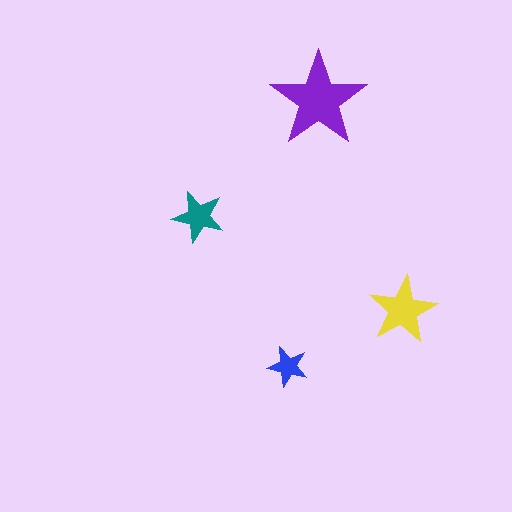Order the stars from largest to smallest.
the purple one, the yellow one, the teal one, the blue one.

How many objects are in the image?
There are 4 objects in the image.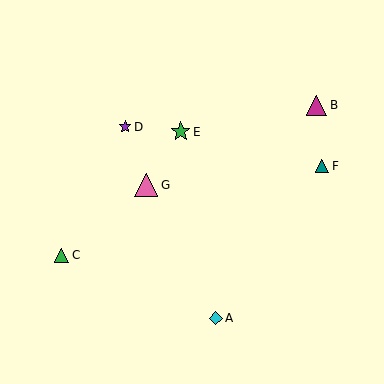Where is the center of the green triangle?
The center of the green triangle is at (62, 255).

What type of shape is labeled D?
Shape D is a purple star.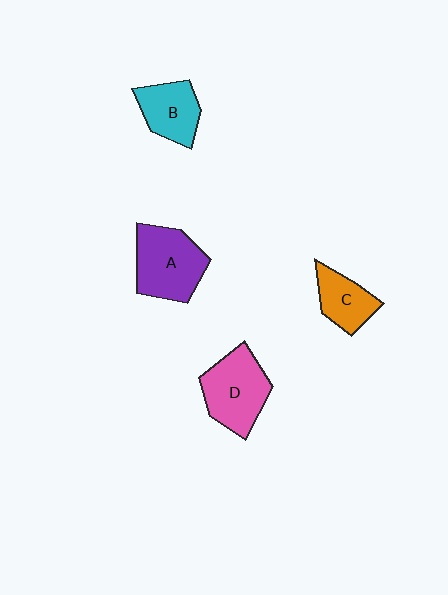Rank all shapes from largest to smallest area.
From largest to smallest: A (purple), D (pink), B (cyan), C (orange).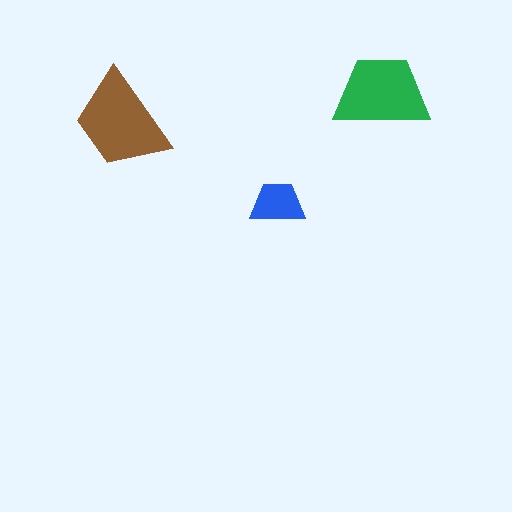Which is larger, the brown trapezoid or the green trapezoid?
The brown one.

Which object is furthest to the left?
The brown trapezoid is leftmost.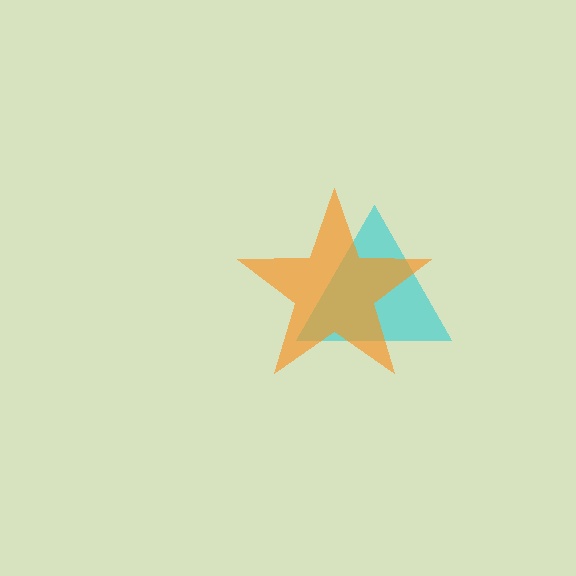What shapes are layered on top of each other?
The layered shapes are: a cyan triangle, an orange star.